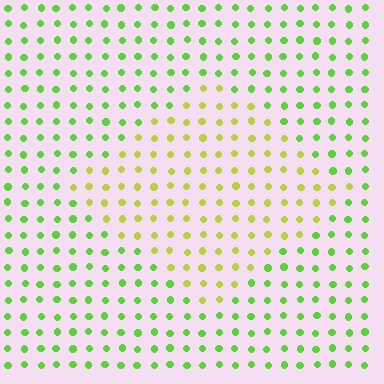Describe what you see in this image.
The image is filled with small lime elements in a uniform arrangement. A diamond-shaped region is visible where the elements are tinted to a slightly different hue, forming a subtle color boundary.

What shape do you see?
I see a diamond.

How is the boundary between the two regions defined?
The boundary is defined purely by a slight shift in hue (about 37 degrees). Spacing, size, and orientation are identical on both sides.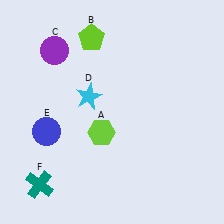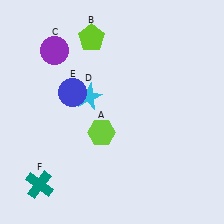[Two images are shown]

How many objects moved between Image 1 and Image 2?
1 object moved between the two images.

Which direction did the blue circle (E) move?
The blue circle (E) moved up.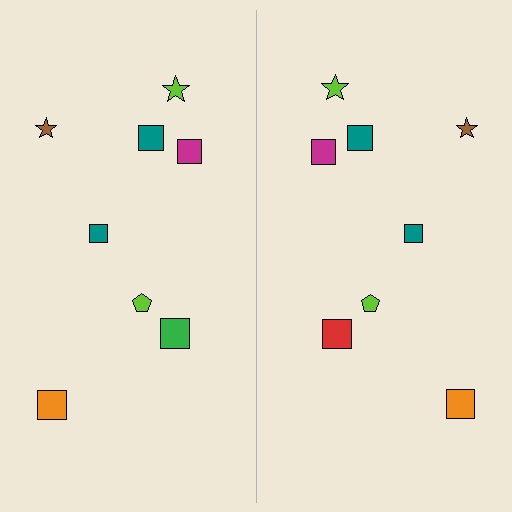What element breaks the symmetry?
The red square on the right side breaks the symmetry — its mirror counterpart is green.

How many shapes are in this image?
There are 16 shapes in this image.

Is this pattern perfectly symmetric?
No, the pattern is not perfectly symmetric. The red square on the right side breaks the symmetry — its mirror counterpart is green.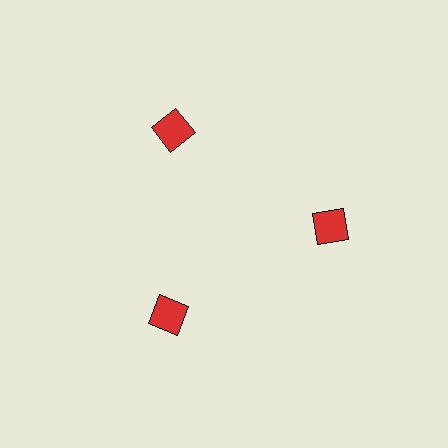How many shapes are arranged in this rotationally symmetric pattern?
There are 3 shapes, arranged in 3 groups of 1.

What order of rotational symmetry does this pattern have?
This pattern has 3-fold rotational symmetry.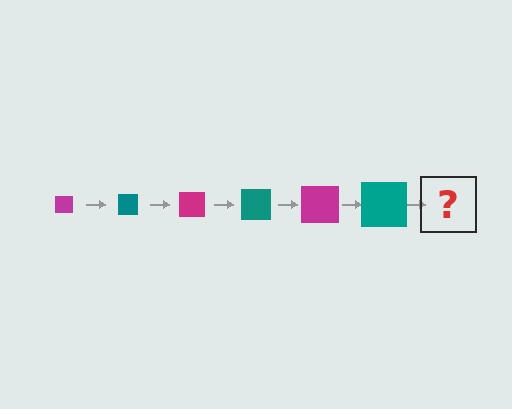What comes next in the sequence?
The next element should be a magenta square, larger than the previous one.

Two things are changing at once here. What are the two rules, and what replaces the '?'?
The two rules are that the square grows larger each step and the color cycles through magenta and teal. The '?' should be a magenta square, larger than the previous one.